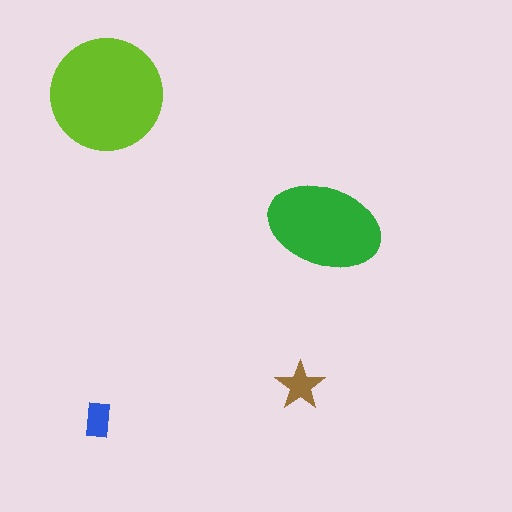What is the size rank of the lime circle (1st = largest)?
1st.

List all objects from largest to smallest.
The lime circle, the green ellipse, the brown star, the blue rectangle.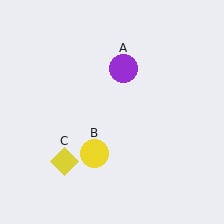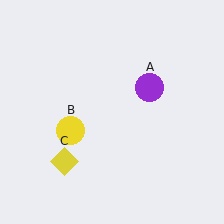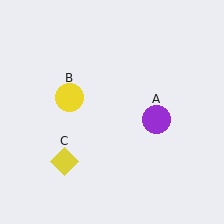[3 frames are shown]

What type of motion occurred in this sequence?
The purple circle (object A), yellow circle (object B) rotated clockwise around the center of the scene.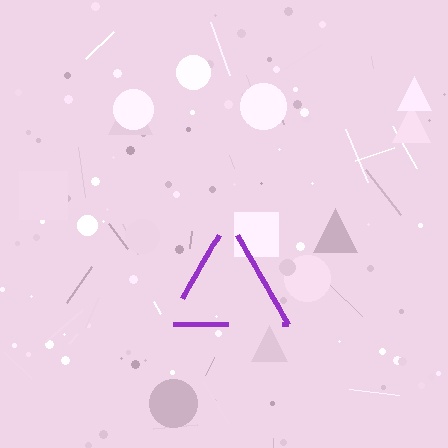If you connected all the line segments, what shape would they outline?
They would outline a triangle.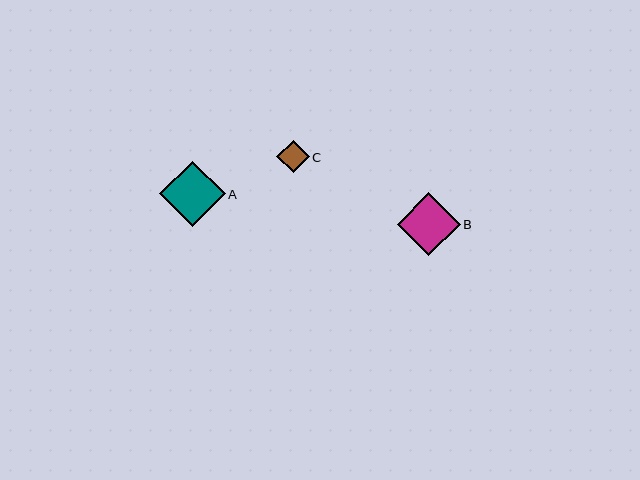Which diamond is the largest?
Diamond A is the largest with a size of approximately 65 pixels.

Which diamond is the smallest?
Diamond C is the smallest with a size of approximately 33 pixels.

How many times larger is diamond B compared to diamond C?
Diamond B is approximately 1.9 times the size of diamond C.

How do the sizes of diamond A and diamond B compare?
Diamond A and diamond B are approximately the same size.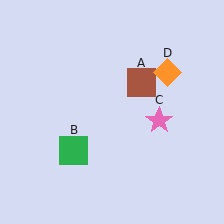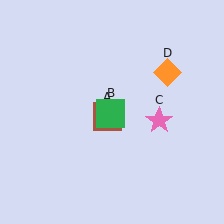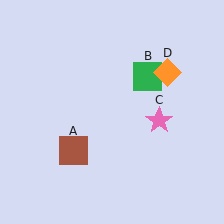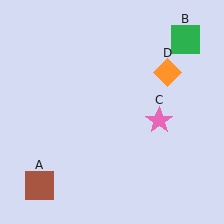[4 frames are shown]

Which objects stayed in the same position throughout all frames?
Pink star (object C) and orange diamond (object D) remained stationary.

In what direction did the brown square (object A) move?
The brown square (object A) moved down and to the left.